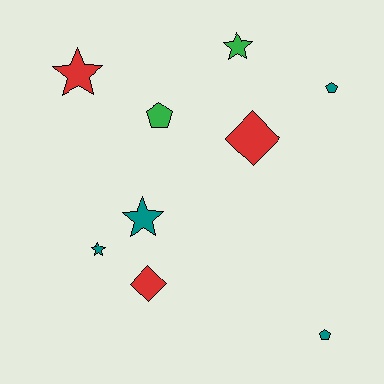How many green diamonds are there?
There are no green diamonds.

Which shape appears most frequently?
Star, with 4 objects.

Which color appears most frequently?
Teal, with 4 objects.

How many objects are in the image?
There are 9 objects.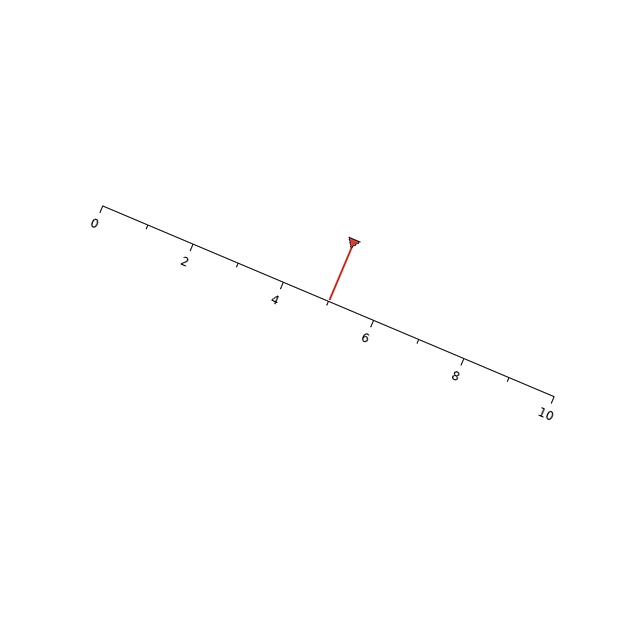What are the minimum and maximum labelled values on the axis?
The axis runs from 0 to 10.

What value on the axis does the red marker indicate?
The marker indicates approximately 5.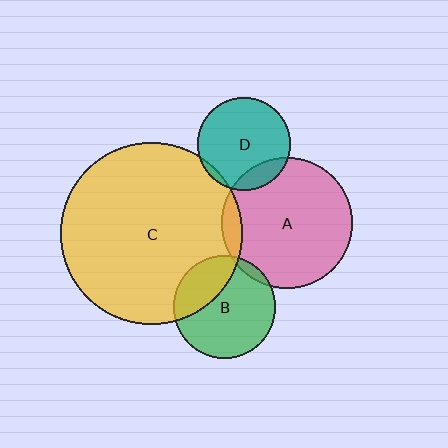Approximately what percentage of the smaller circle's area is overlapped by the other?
Approximately 30%.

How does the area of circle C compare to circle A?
Approximately 1.9 times.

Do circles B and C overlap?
Yes.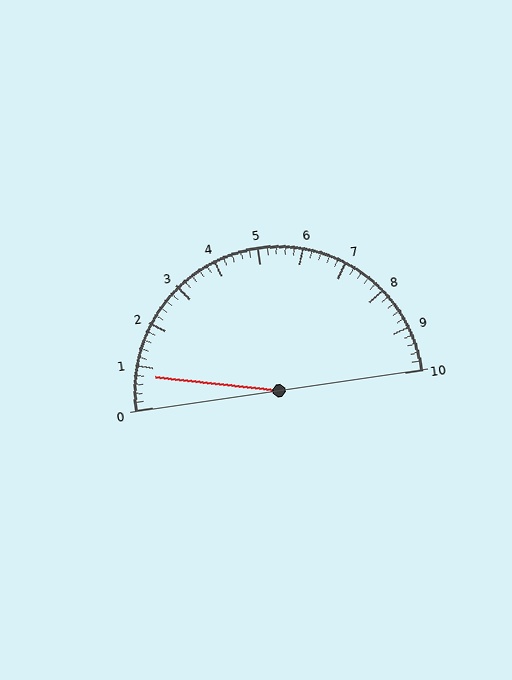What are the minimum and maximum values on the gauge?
The gauge ranges from 0 to 10.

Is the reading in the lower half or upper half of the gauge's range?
The reading is in the lower half of the range (0 to 10).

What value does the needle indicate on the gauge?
The needle indicates approximately 0.8.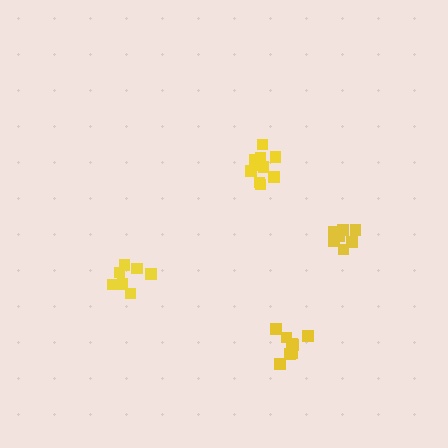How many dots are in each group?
Group 1: 7 dots, Group 2: 11 dots, Group 3: 7 dots, Group 4: 8 dots (33 total).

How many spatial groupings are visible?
There are 4 spatial groupings.